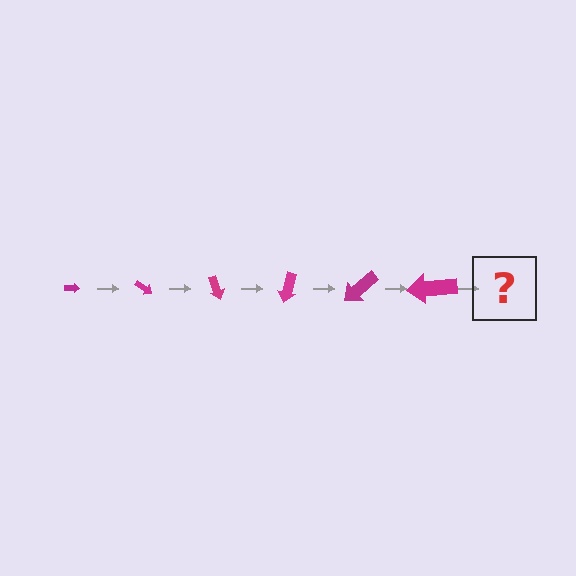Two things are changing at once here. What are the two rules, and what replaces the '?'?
The two rules are that the arrow grows larger each step and it rotates 35 degrees each step. The '?' should be an arrow, larger than the previous one and rotated 210 degrees from the start.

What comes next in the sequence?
The next element should be an arrow, larger than the previous one and rotated 210 degrees from the start.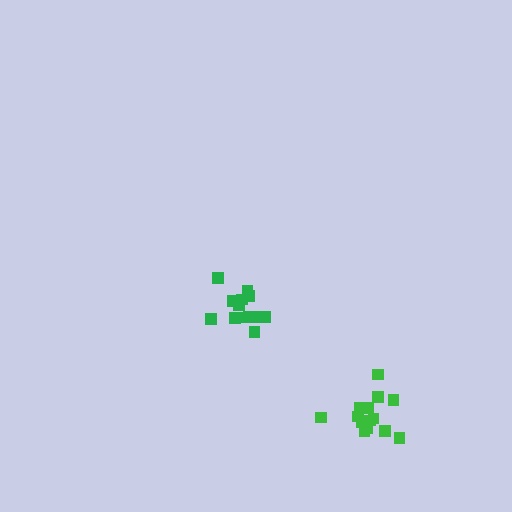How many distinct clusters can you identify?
There are 2 distinct clusters.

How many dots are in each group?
Group 1: 13 dots, Group 2: 14 dots (27 total).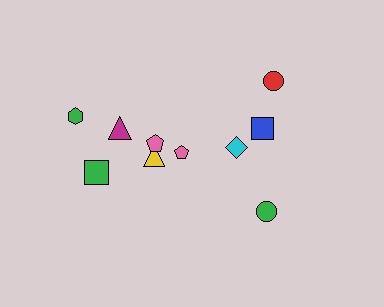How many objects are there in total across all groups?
There are 10 objects.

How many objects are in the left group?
There are 6 objects.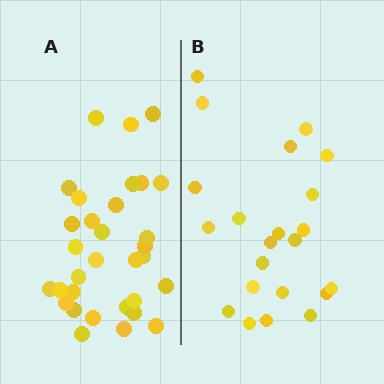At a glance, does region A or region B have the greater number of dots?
Region A (the left region) has more dots.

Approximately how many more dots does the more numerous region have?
Region A has roughly 10 or so more dots than region B.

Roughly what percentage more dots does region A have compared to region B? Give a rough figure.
About 45% more.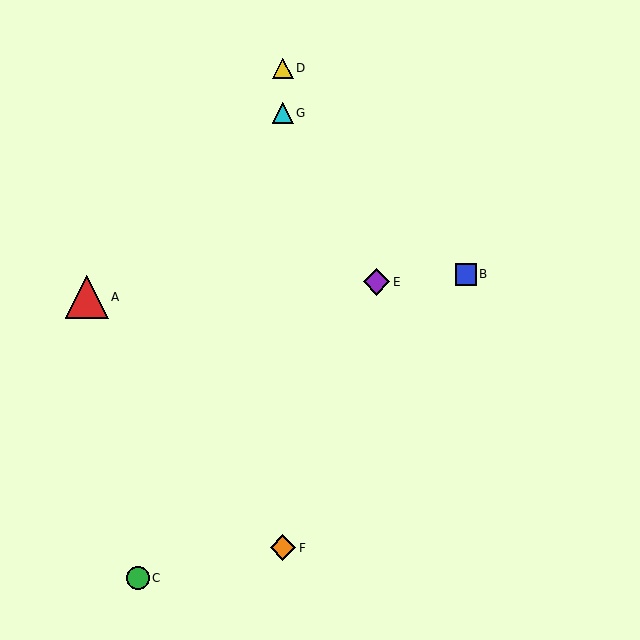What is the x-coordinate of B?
Object B is at x≈466.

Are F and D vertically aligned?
Yes, both are at x≈283.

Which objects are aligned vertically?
Objects D, F, G are aligned vertically.